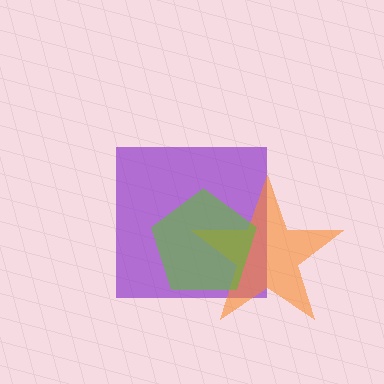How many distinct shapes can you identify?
There are 3 distinct shapes: a purple square, an orange star, a lime pentagon.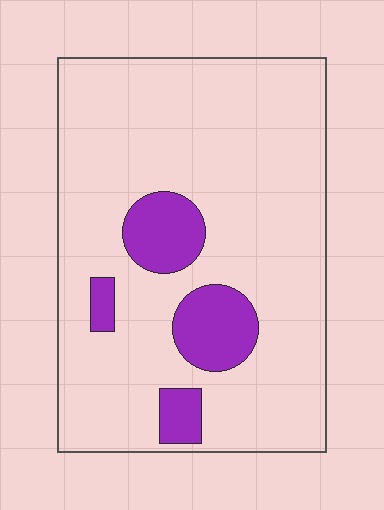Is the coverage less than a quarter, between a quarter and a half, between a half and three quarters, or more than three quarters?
Less than a quarter.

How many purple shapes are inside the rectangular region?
4.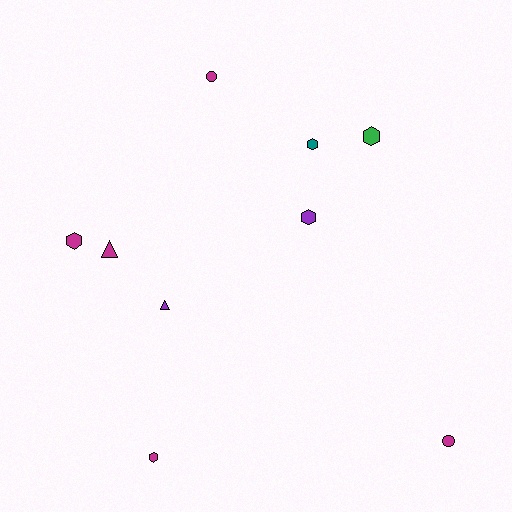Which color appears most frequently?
Magenta, with 5 objects.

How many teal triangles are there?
There are no teal triangles.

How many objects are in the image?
There are 9 objects.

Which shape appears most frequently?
Hexagon, with 5 objects.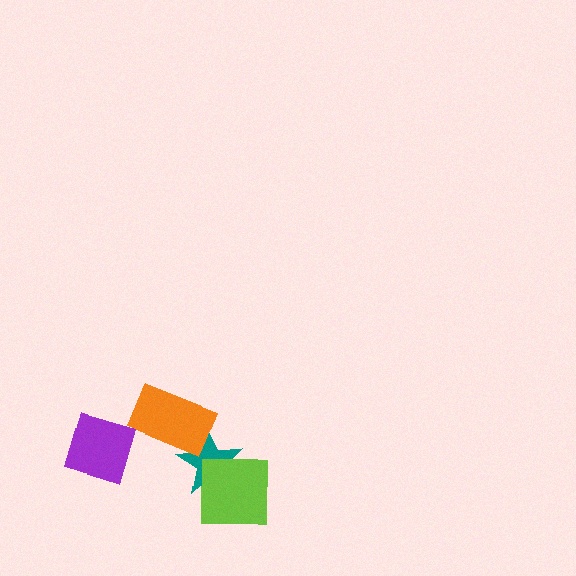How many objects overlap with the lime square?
1 object overlaps with the lime square.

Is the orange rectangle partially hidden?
No, no other shape covers it.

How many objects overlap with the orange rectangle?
1 object overlaps with the orange rectangle.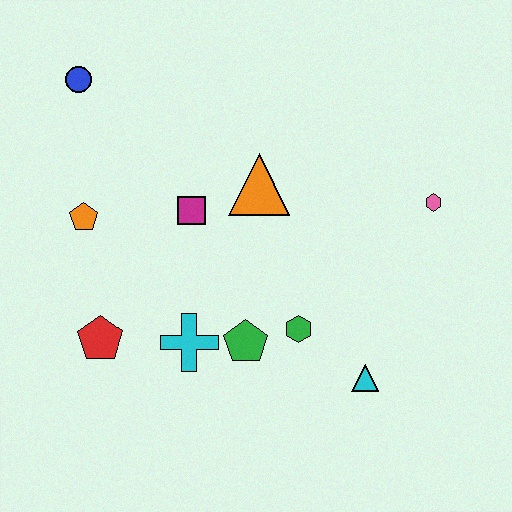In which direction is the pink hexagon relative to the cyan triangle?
The pink hexagon is above the cyan triangle.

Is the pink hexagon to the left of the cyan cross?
No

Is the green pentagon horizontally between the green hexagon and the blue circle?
Yes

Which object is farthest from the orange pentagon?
The pink hexagon is farthest from the orange pentagon.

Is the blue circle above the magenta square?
Yes